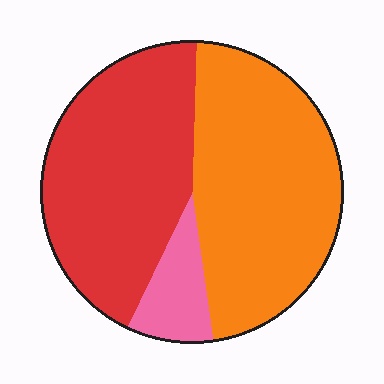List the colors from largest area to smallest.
From largest to smallest: orange, red, pink.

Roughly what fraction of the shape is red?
Red covers 44% of the shape.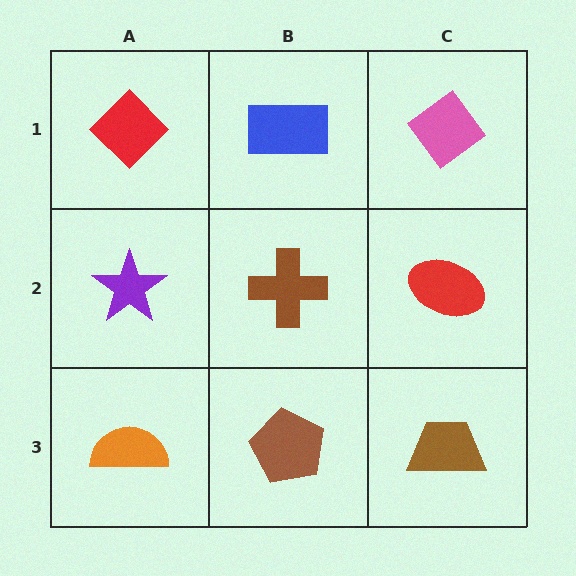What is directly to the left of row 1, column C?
A blue rectangle.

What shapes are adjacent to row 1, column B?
A brown cross (row 2, column B), a red diamond (row 1, column A), a pink diamond (row 1, column C).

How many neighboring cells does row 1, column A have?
2.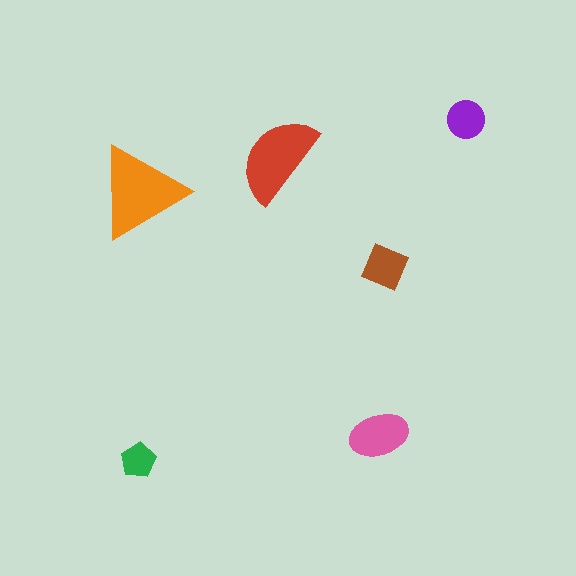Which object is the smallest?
The green pentagon.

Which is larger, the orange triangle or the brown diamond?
The orange triangle.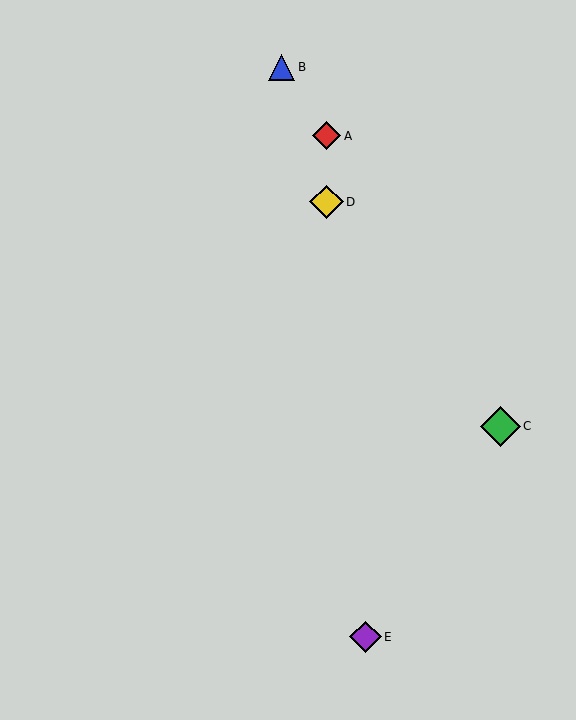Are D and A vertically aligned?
Yes, both are at x≈327.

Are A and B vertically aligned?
No, A is at x≈327 and B is at x≈281.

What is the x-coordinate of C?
Object C is at x≈501.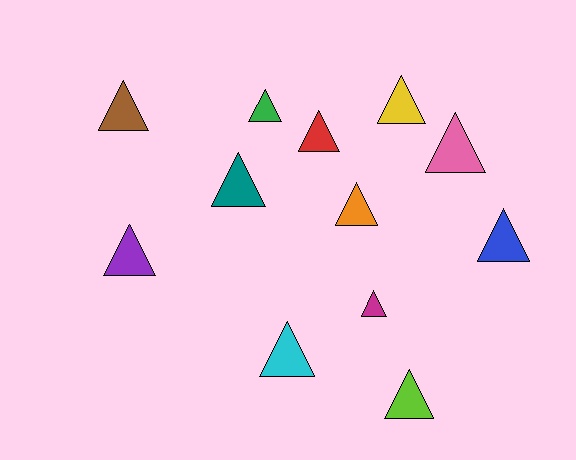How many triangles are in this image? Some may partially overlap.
There are 12 triangles.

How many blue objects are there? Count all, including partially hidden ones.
There is 1 blue object.